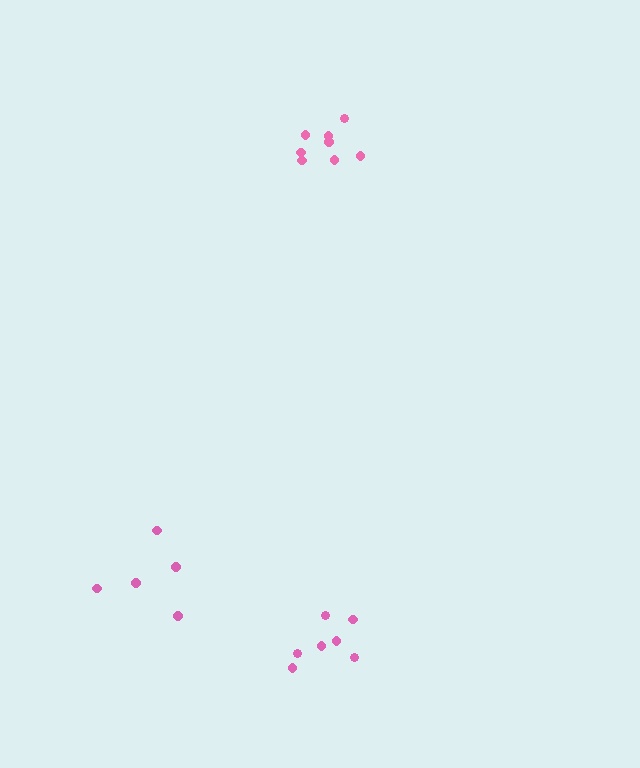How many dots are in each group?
Group 1: 7 dots, Group 2: 5 dots, Group 3: 8 dots (20 total).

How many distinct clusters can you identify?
There are 3 distinct clusters.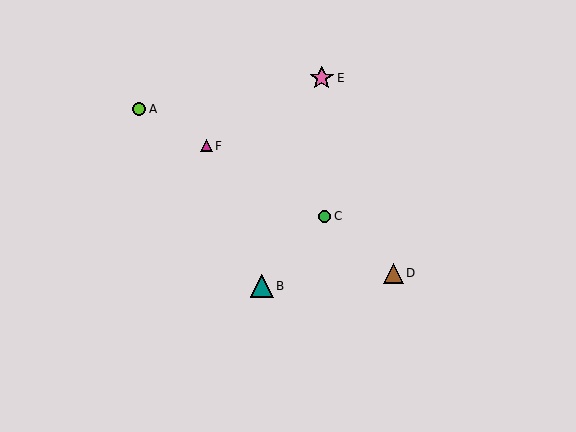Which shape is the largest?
The pink star (labeled E) is the largest.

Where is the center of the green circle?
The center of the green circle is at (325, 216).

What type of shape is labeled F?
Shape F is a magenta triangle.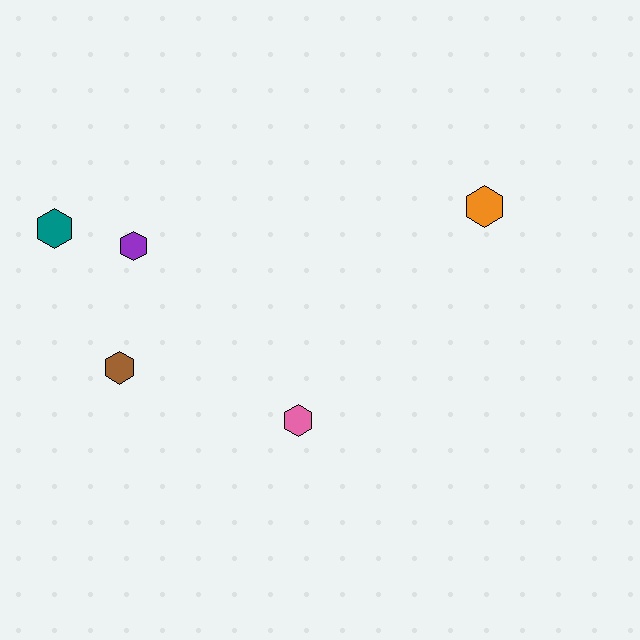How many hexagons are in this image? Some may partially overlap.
There are 5 hexagons.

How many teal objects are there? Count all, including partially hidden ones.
There is 1 teal object.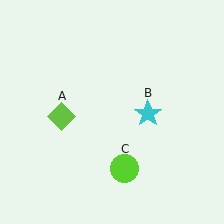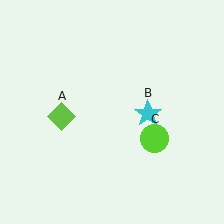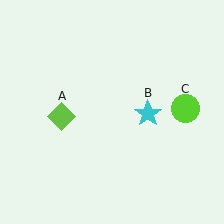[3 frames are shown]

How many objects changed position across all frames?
1 object changed position: lime circle (object C).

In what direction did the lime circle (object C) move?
The lime circle (object C) moved up and to the right.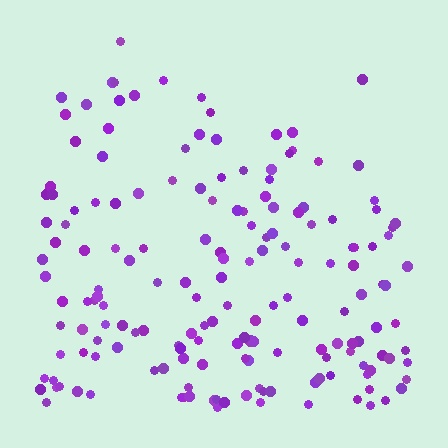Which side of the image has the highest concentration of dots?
The bottom.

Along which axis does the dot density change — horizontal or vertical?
Vertical.